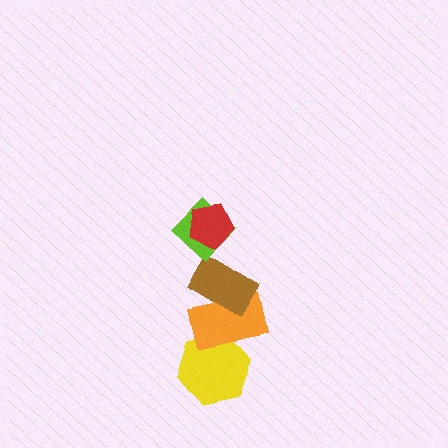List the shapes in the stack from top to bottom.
From top to bottom: the red pentagon, the lime diamond, the brown rectangle, the orange rectangle, the yellow hexagon.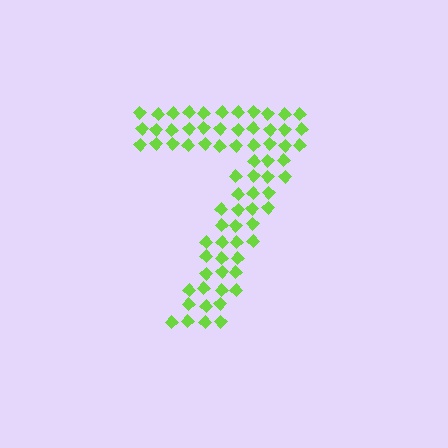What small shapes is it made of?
It is made of small diamonds.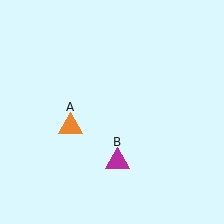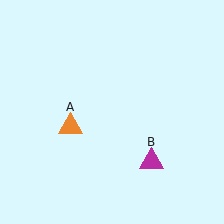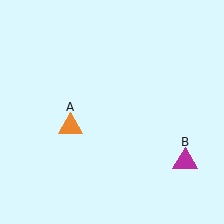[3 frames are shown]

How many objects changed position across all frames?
1 object changed position: magenta triangle (object B).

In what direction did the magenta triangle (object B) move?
The magenta triangle (object B) moved right.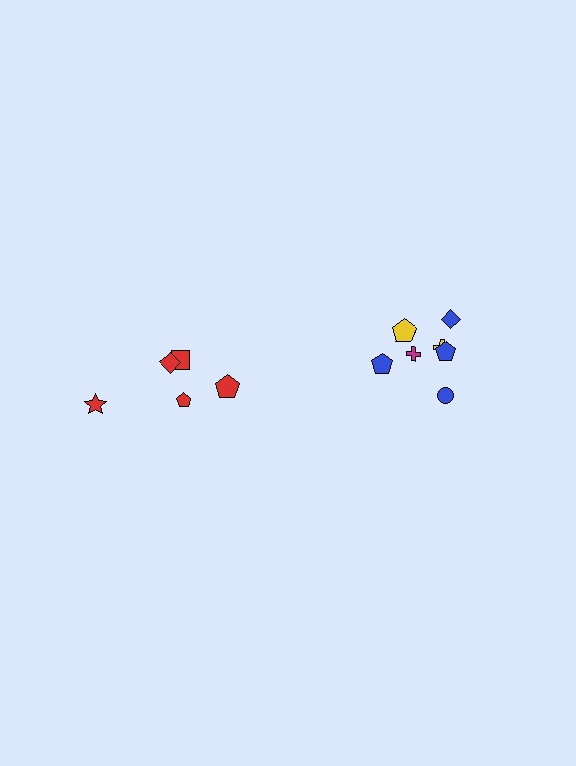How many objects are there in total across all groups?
There are 12 objects.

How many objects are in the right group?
There are 7 objects.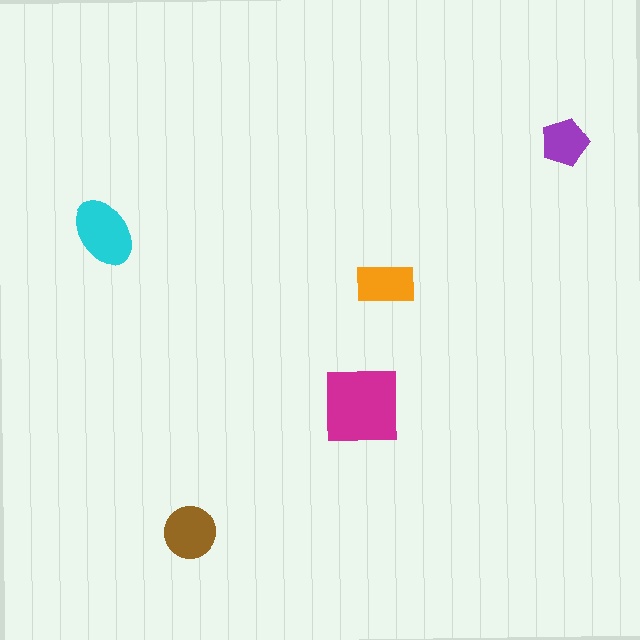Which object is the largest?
The magenta square.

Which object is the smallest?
The purple pentagon.